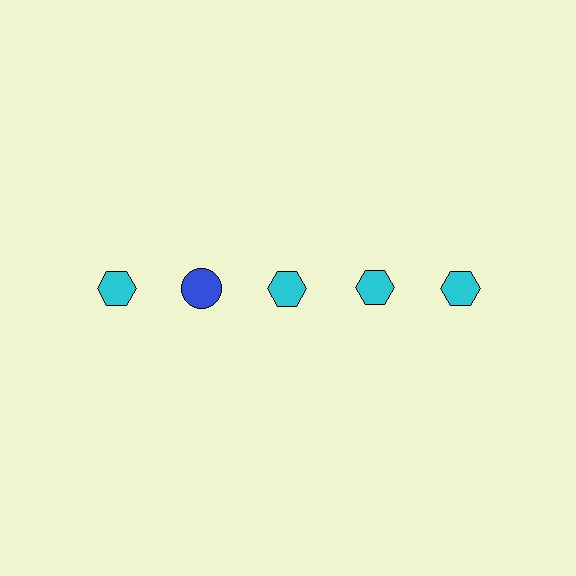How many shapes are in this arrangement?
There are 5 shapes arranged in a grid pattern.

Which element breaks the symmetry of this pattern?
The blue circle in the top row, second from left column breaks the symmetry. All other shapes are cyan hexagons.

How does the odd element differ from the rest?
It differs in both color (blue instead of cyan) and shape (circle instead of hexagon).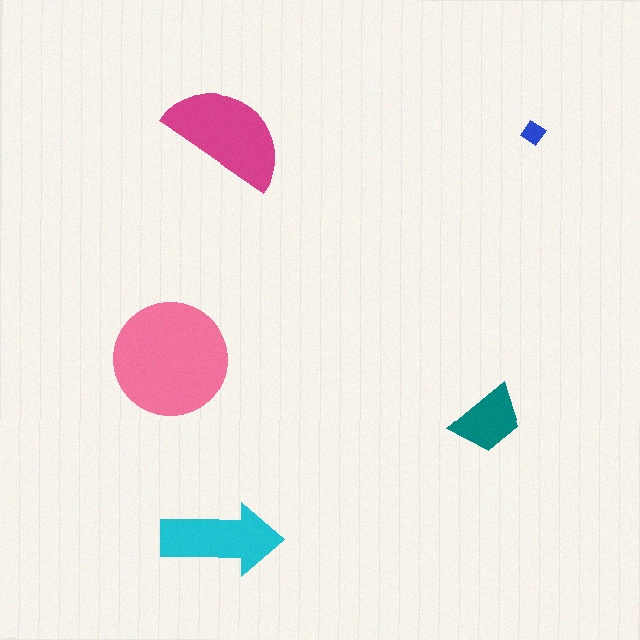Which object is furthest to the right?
The blue diamond is rightmost.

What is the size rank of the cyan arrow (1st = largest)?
3rd.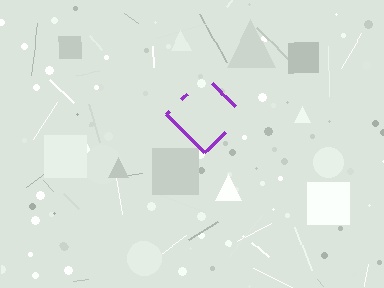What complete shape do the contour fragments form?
The contour fragments form a diamond.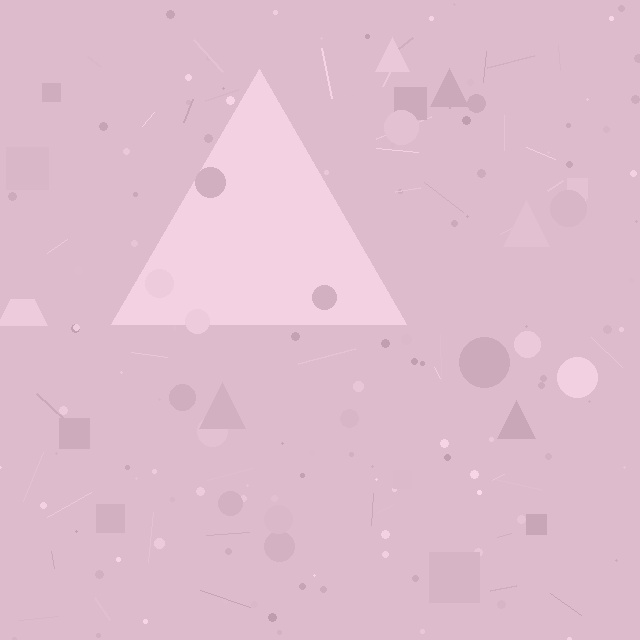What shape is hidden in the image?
A triangle is hidden in the image.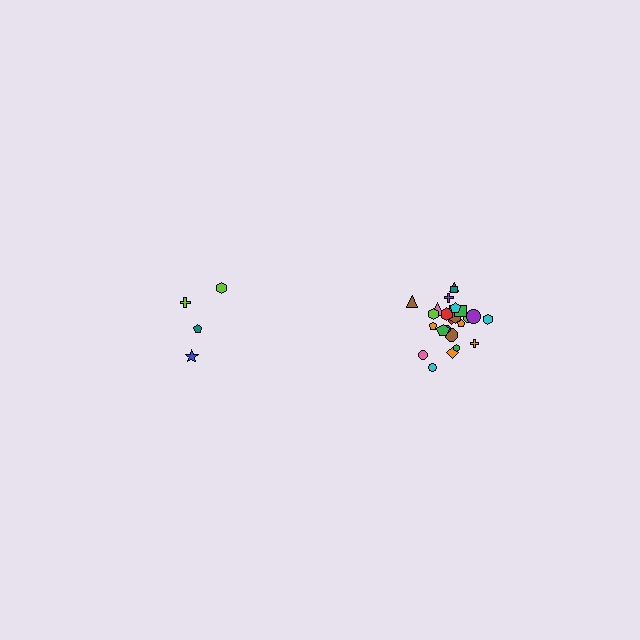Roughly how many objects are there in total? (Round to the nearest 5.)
Roughly 30 objects in total.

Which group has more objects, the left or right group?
The right group.